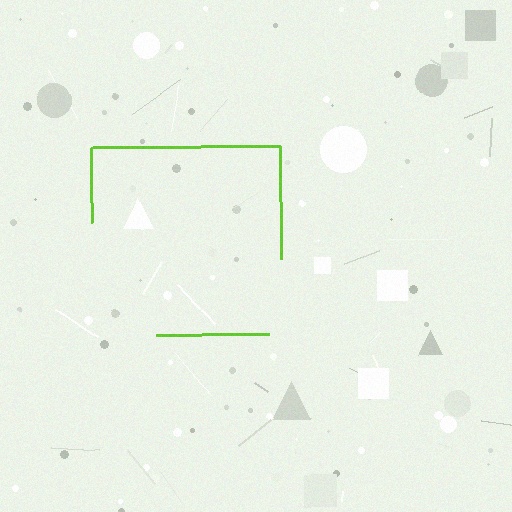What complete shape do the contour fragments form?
The contour fragments form a square.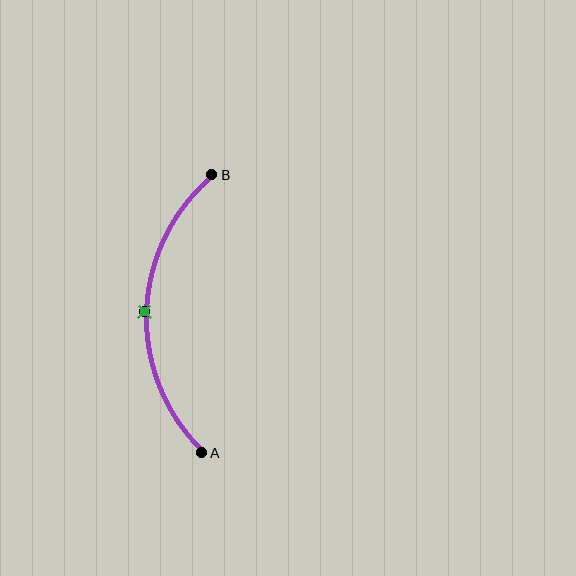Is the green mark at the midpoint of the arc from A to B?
Yes. The green mark lies on the arc at equal arc-length from both A and B — it is the arc midpoint.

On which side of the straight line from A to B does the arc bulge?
The arc bulges to the left of the straight line connecting A and B.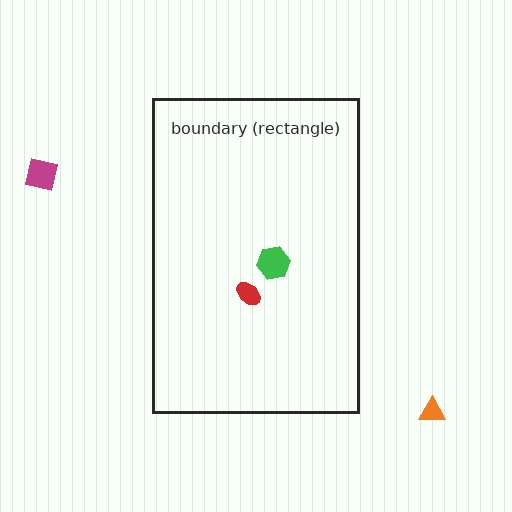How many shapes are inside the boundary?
2 inside, 2 outside.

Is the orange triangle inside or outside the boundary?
Outside.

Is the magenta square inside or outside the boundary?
Outside.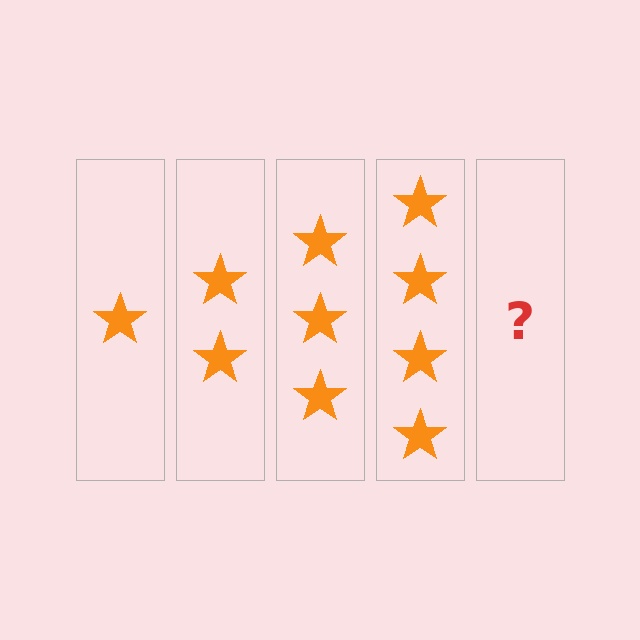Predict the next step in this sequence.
The next step is 5 stars.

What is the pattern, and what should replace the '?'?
The pattern is that each step adds one more star. The '?' should be 5 stars.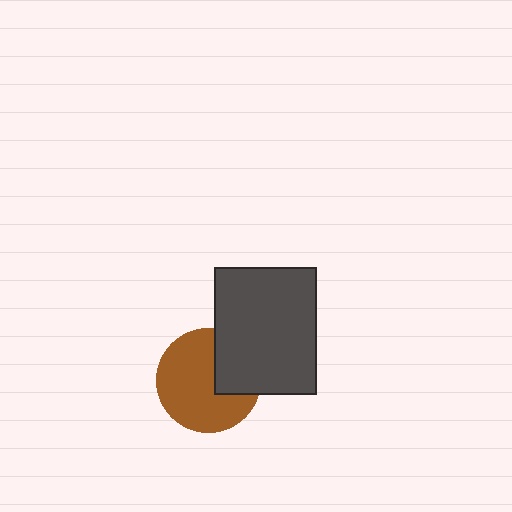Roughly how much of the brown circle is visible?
Most of it is visible (roughly 70%).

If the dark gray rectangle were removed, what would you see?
You would see the complete brown circle.